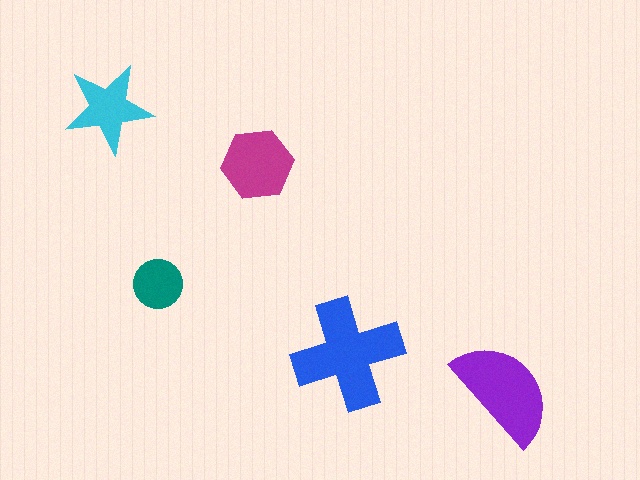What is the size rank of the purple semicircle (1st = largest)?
2nd.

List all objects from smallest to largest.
The teal circle, the cyan star, the magenta hexagon, the purple semicircle, the blue cross.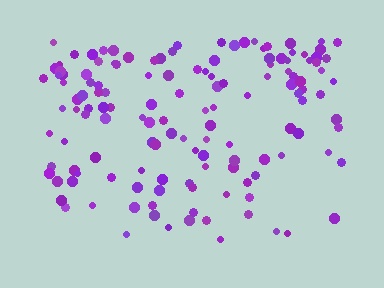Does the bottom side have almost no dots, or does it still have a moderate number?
Still a moderate number, just noticeably fewer than the top.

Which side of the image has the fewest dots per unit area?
The bottom.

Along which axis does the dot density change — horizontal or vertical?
Vertical.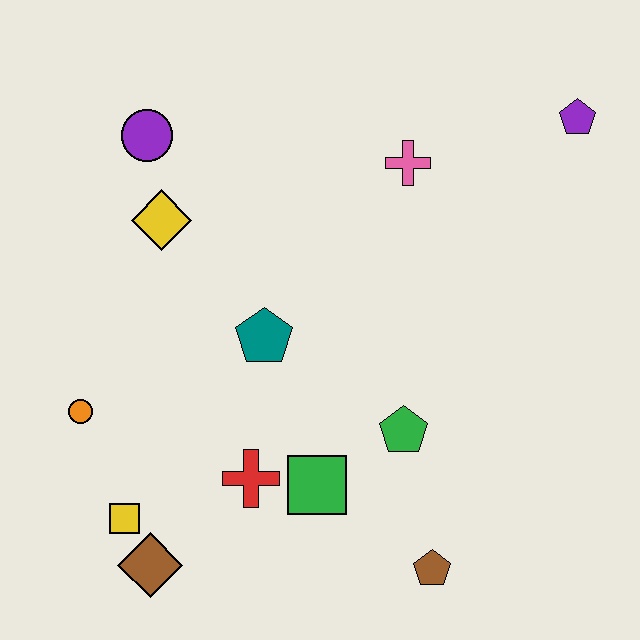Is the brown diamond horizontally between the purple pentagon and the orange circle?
Yes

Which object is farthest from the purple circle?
The brown pentagon is farthest from the purple circle.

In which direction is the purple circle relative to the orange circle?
The purple circle is above the orange circle.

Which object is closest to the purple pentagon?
The pink cross is closest to the purple pentagon.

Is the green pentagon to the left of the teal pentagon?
No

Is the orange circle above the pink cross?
No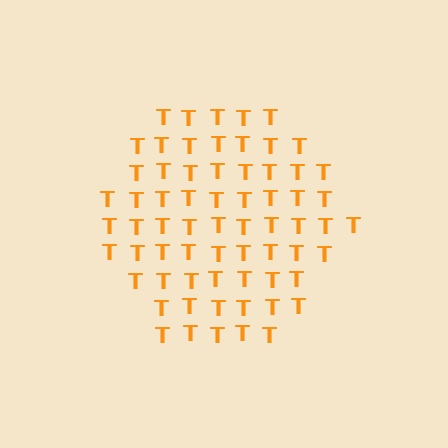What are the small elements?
The small elements are letter T's.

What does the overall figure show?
The overall figure shows a hexagon.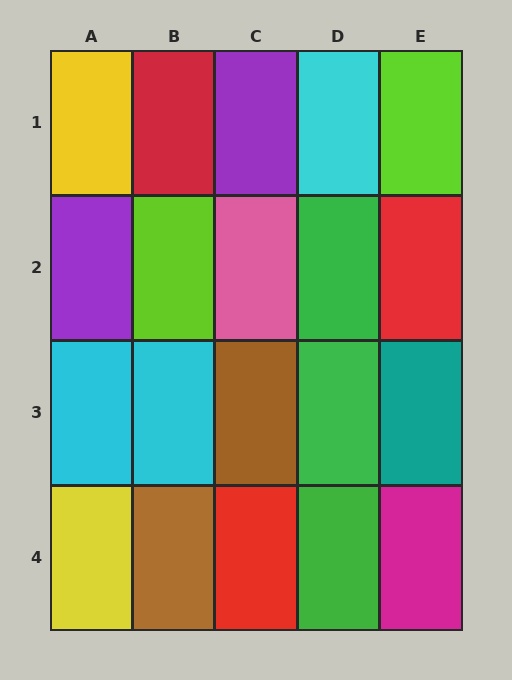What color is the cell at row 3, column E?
Teal.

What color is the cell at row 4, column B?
Brown.